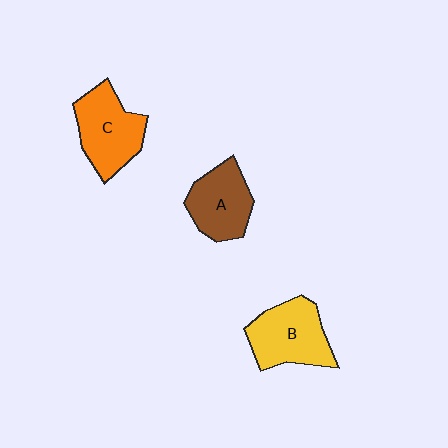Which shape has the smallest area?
Shape A (brown).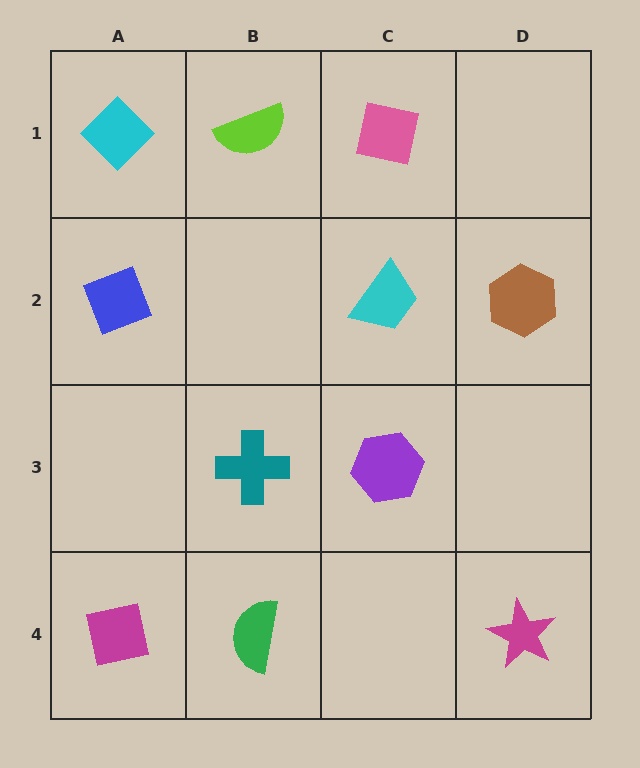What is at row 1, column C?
A pink square.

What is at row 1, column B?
A lime semicircle.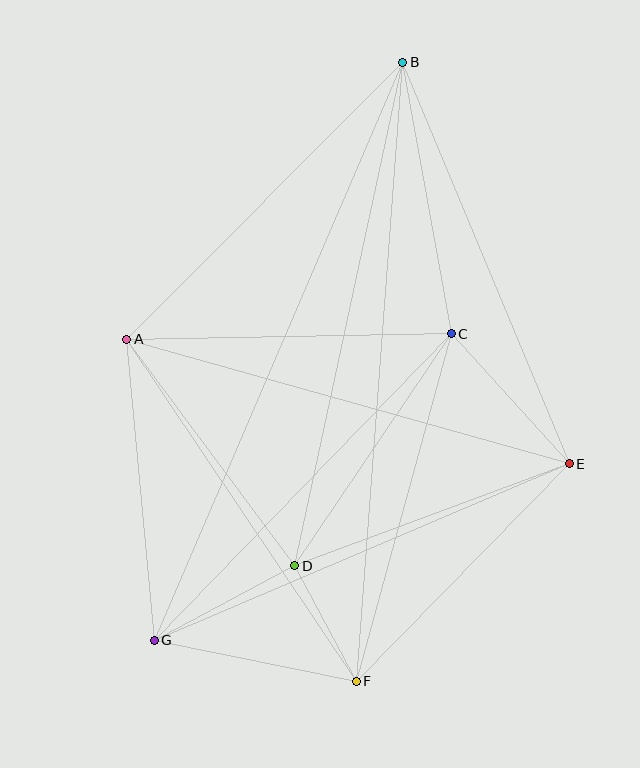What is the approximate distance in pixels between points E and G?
The distance between E and G is approximately 451 pixels.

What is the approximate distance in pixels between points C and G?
The distance between C and G is approximately 427 pixels.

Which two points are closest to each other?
Points D and F are closest to each other.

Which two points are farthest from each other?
Points B and G are farthest from each other.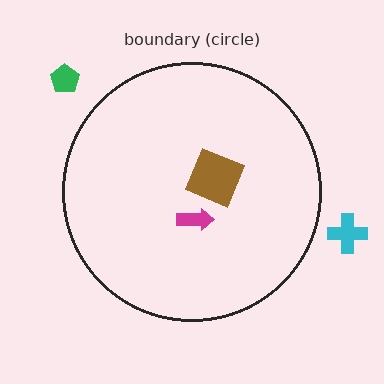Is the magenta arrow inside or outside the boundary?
Inside.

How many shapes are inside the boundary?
2 inside, 2 outside.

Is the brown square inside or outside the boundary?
Inside.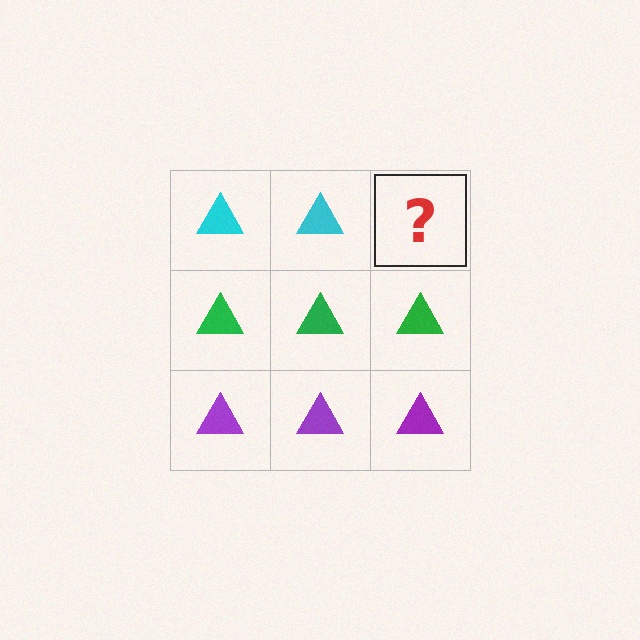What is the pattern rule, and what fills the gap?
The rule is that each row has a consistent color. The gap should be filled with a cyan triangle.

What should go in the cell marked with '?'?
The missing cell should contain a cyan triangle.